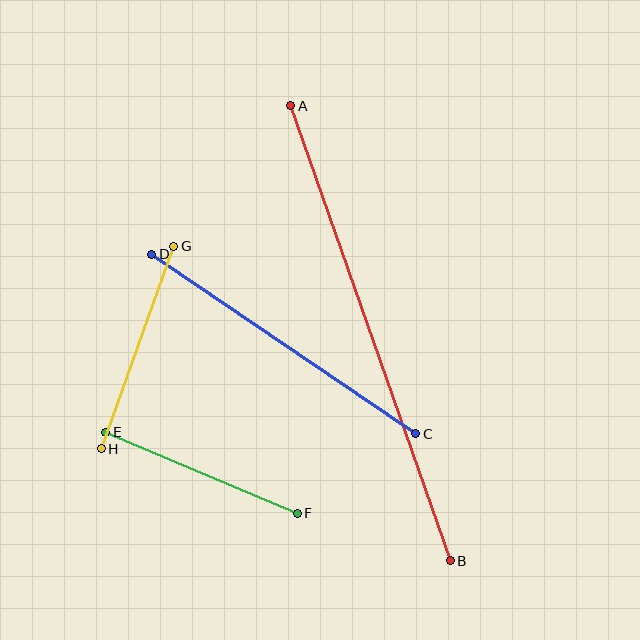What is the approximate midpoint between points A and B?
The midpoint is at approximately (370, 333) pixels.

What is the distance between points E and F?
The distance is approximately 208 pixels.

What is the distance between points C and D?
The distance is approximately 319 pixels.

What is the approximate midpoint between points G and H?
The midpoint is at approximately (138, 347) pixels.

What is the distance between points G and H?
The distance is approximately 215 pixels.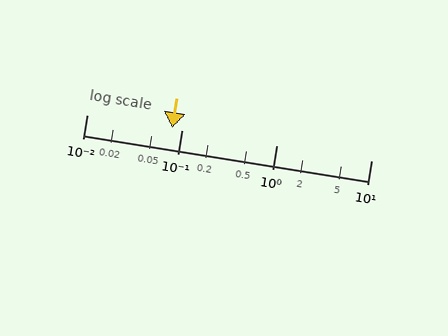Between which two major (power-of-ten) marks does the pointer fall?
The pointer is between 0.01 and 0.1.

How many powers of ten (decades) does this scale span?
The scale spans 3 decades, from 0.01 to 10.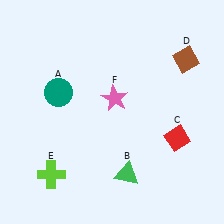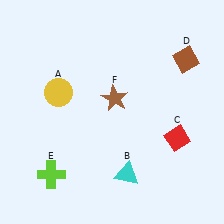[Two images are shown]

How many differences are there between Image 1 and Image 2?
There are 3 differences between the two images.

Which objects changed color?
A changed from teal to yellow. B changed from green to cyan. F changed from pink to brown.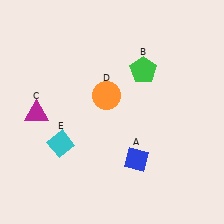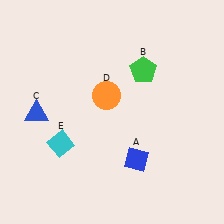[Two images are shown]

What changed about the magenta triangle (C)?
In Image 1, C is magenta. In Image 2, it changed to blue.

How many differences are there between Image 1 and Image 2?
There is 1 difference between the two images.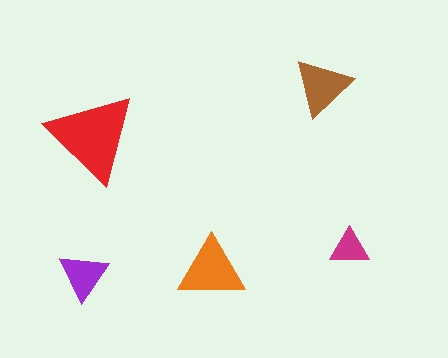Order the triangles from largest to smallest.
the red one, the orange one, the brown one, the purple one, the magenta one.